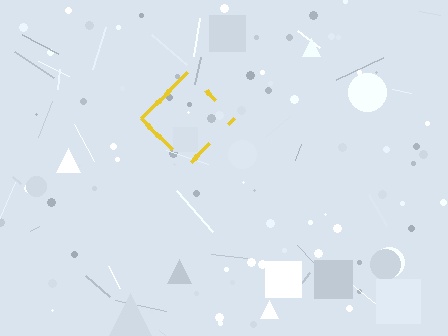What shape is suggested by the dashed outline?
The dashed outline suggests a diamond.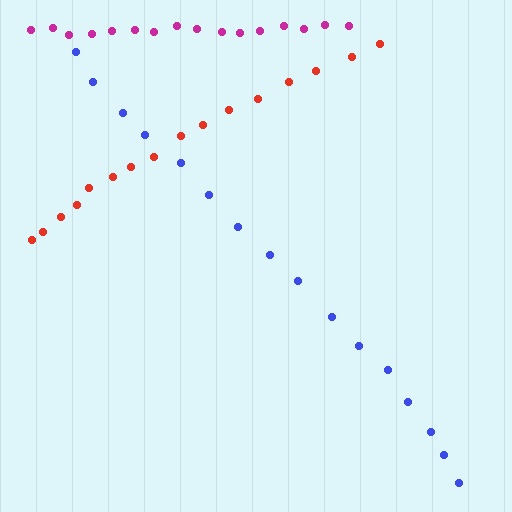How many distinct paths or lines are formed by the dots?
There are 3 distinct paths.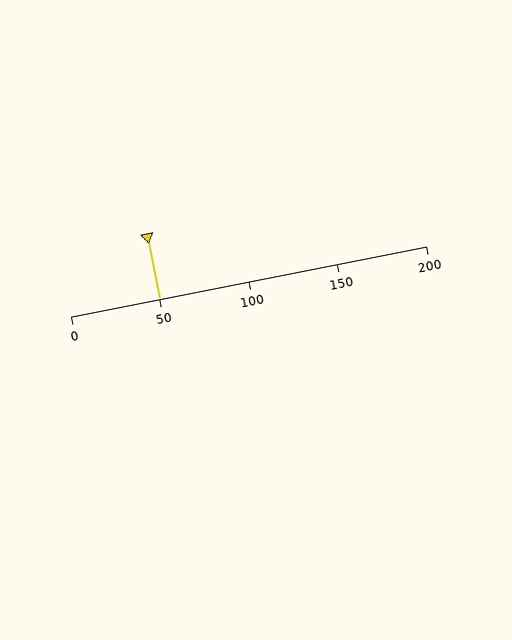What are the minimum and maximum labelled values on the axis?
The axis runs from 0 to 200.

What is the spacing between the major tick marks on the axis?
The major ticks are spaced 50 apart.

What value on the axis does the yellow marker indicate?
The marker indicates approximately 50.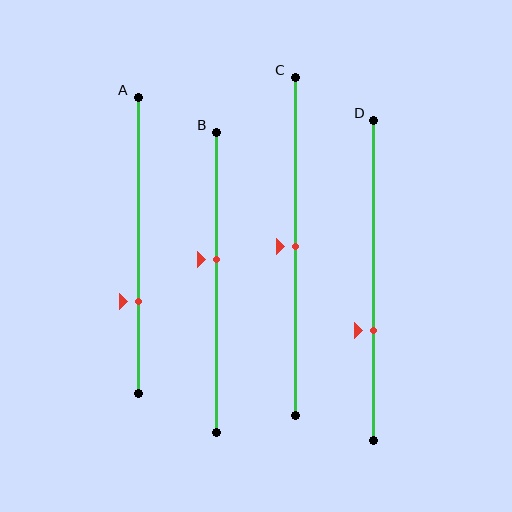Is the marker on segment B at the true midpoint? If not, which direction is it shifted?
No, the marker on segment B is shifted upward by about 8% of the segment length.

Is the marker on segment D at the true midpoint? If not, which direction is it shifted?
No, the marker on segment D is shifted downward by about 15% of the segment length.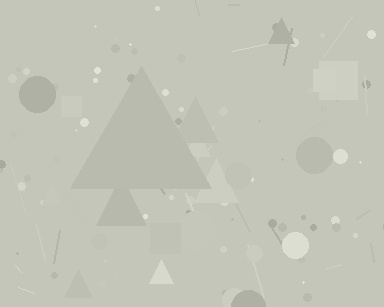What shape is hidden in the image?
A triangle is hidden in the image.